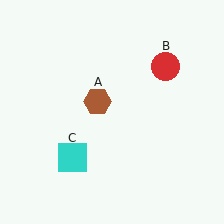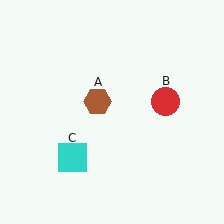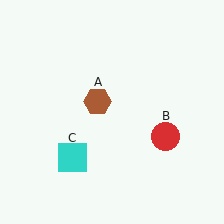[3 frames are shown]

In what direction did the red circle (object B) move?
The red circle (object B) moved down.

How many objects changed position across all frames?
1 object changed position: red circle (object B).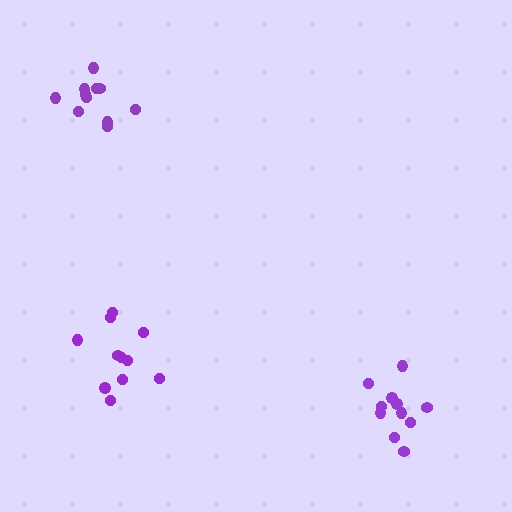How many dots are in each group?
Group 1: 11 dots, Group 2: 11 dots, Group 3: 11 dots (33 total).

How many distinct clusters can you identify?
There are 3 distinct clusters.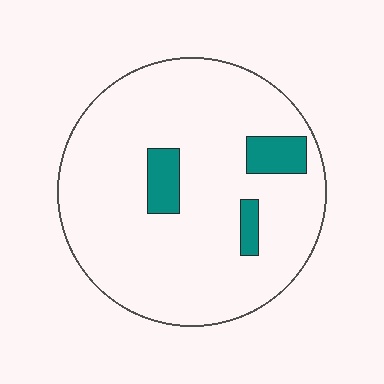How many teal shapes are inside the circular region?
3.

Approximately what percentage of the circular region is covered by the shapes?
Approximately 10%.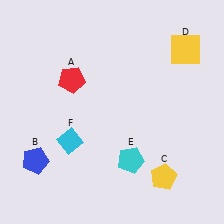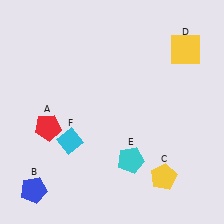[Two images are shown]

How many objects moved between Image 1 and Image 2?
2 objects moved between the two images.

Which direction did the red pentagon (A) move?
The red pentagon (A) moved down.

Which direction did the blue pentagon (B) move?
The blue pentagon (B) moved down.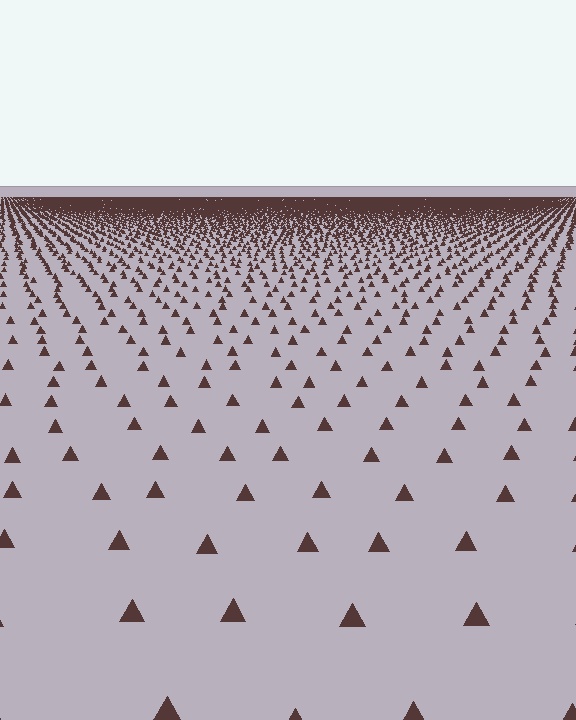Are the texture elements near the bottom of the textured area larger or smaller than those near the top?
Larger. Near the bottom, elements are closer to the viewer and appear at a bigger on-screen size.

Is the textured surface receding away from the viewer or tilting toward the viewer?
The surface is receding away from the viewer. Texture elements get smaller and denser toward the top.